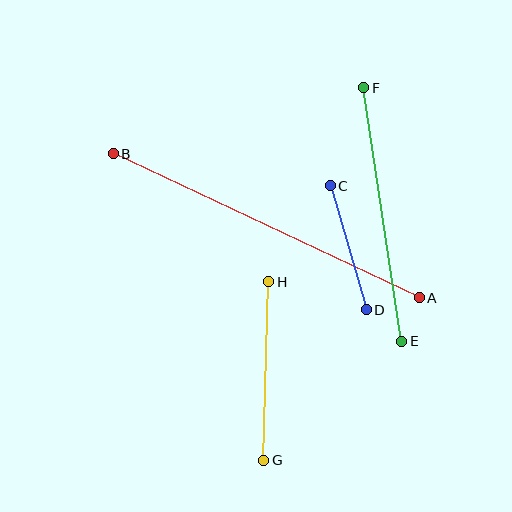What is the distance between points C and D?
The distance is approximately 129 pixels.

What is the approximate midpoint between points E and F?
The midpoint is at approximately (383, 214) pixels.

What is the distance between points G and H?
The distance is approximately 178 pixels.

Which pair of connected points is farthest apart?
Points A and B are farthest apart.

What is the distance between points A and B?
The distance is approximately 338 pixels.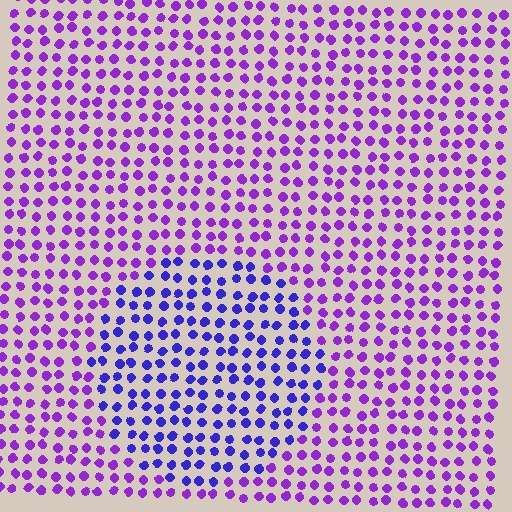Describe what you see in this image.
The image is filled with small purple elements in a uniform arrangement. A circle-shaped region is visible where the elements are tinted to a slightly different hue, forming a subtle color boundary.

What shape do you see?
I see a circle.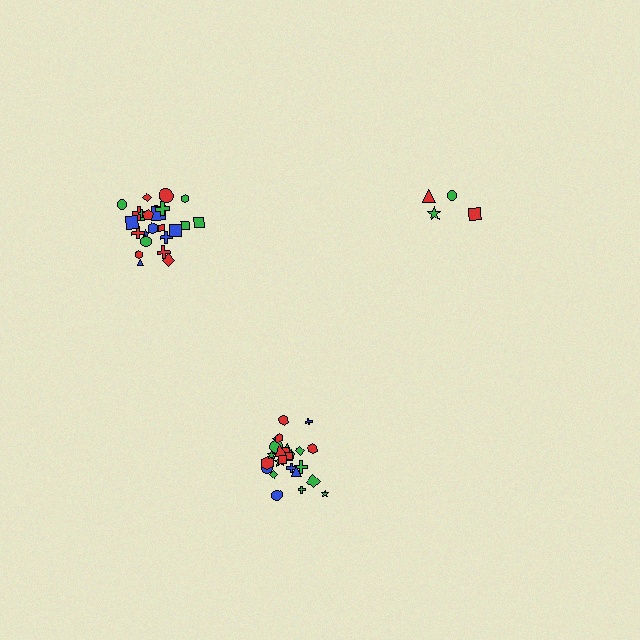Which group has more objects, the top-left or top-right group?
The top-left group.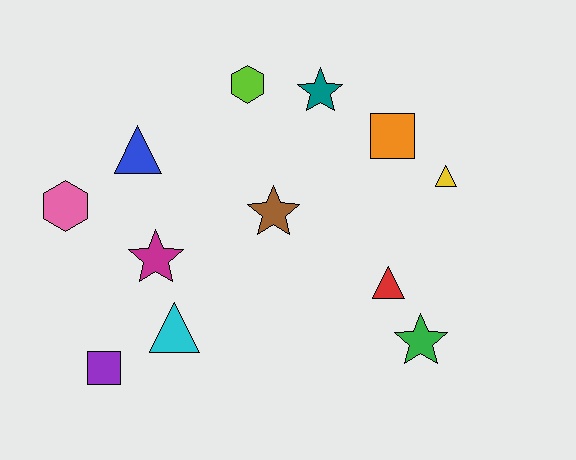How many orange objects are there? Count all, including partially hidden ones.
There is 1 orange object.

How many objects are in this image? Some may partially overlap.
There are 12 objects.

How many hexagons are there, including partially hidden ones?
There are 2 hexagons.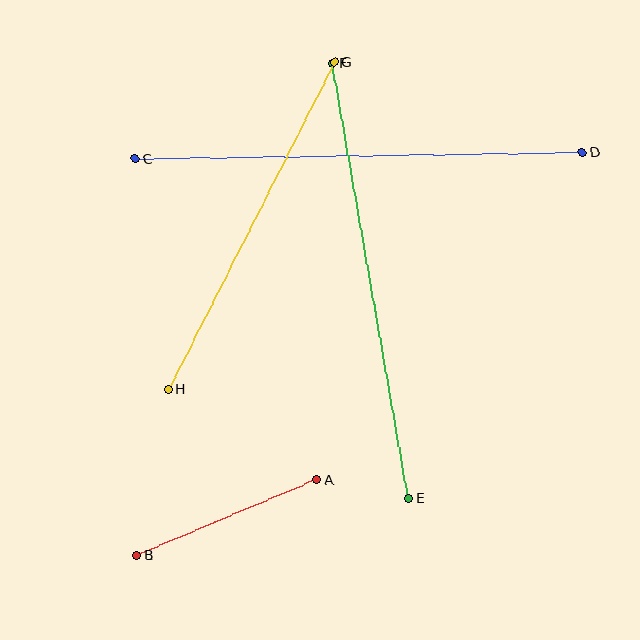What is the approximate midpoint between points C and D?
The midpoint is at approximately (359, 156) pixels.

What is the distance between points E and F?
The distance is approximately 441 pixels.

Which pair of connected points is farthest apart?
Points C and D are farthest apart.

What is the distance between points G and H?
The distance is approximately 367 pixels.